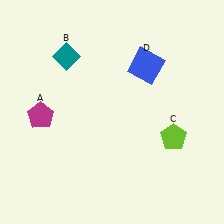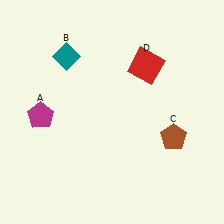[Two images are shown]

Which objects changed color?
C changed from lime to brown. D changed from blue to red.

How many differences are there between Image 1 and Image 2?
There are 2 differences between the two images.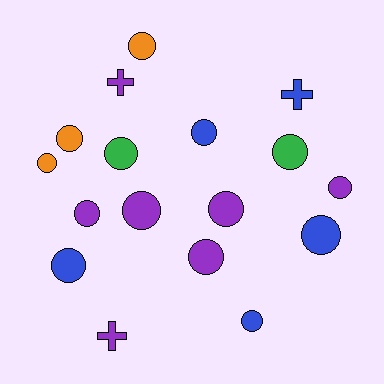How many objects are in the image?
There are 17 objects.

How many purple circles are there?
There are 5 purple circles.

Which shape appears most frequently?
Circle, with 14 objects.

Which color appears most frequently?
Purple, with 7 objects.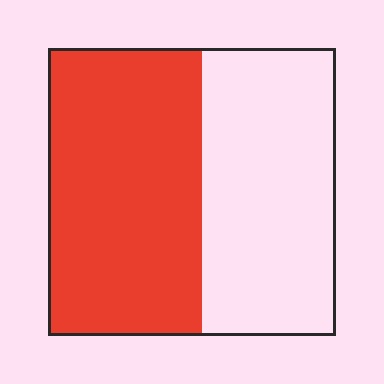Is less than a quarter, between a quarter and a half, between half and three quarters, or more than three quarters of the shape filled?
Between half and three quarters.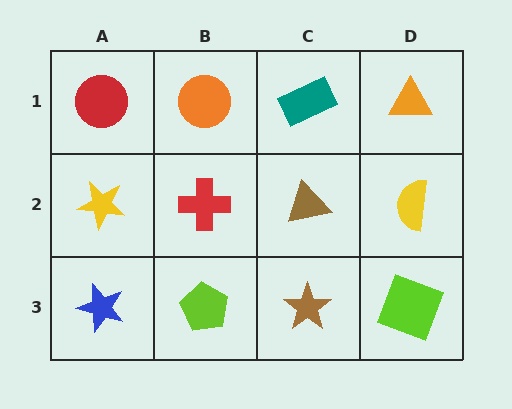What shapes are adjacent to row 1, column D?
A yellow semicircle (row 2, column D), a teal rectangle (row 1, column C).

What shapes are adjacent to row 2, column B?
An orange circle (row 1, column B), a lime pentagon (row 3, column B), a yellow star (row 2, column A), a brown triangle (row 2, column C).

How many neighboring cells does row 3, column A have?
2.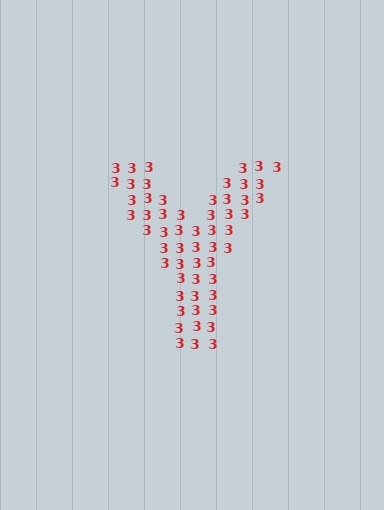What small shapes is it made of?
It is made of small digit 3's.